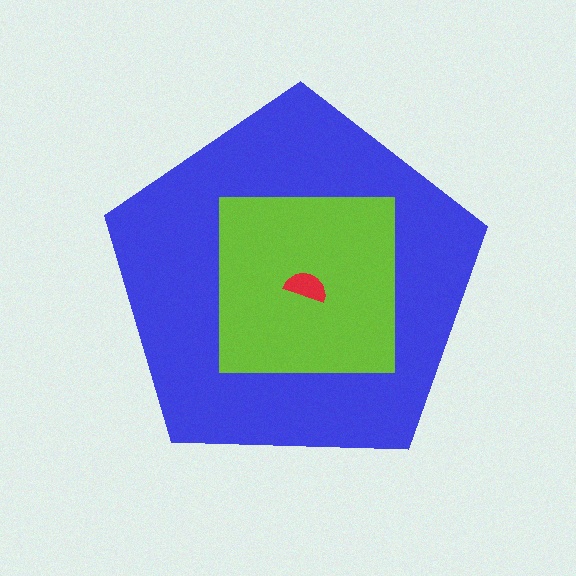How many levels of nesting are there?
3.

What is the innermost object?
The red semicircle.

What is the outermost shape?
The blue pentagon.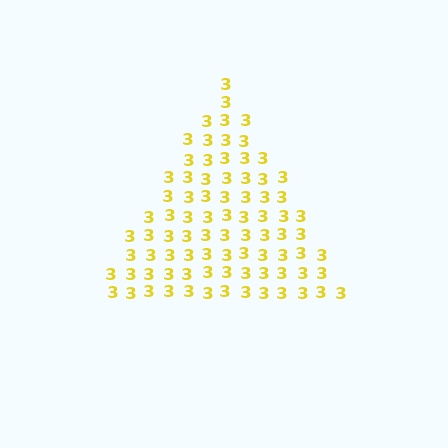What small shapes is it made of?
It is made of small digit 3's.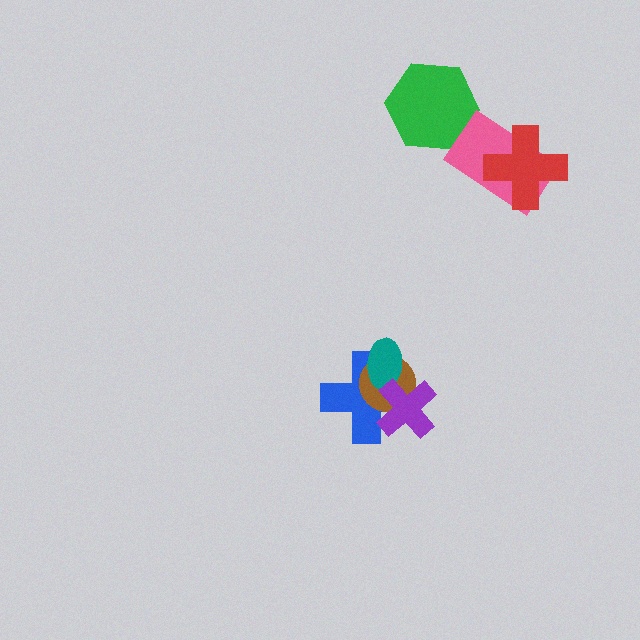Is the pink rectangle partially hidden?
Yes, it is partially covered by another shape.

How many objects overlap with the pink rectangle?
1 object overlaps with the pink rectangle.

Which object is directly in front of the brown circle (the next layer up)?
The teal ellipse is directly in front of the brown circle.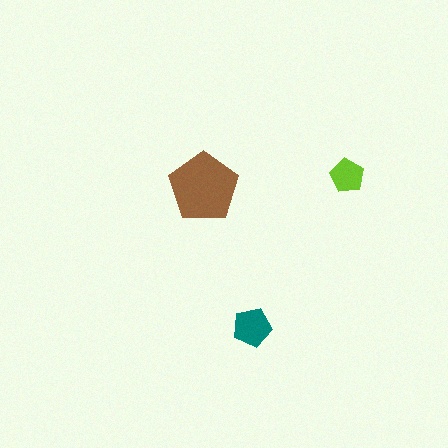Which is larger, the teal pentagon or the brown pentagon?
The brown one.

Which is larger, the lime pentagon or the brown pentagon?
The brown one.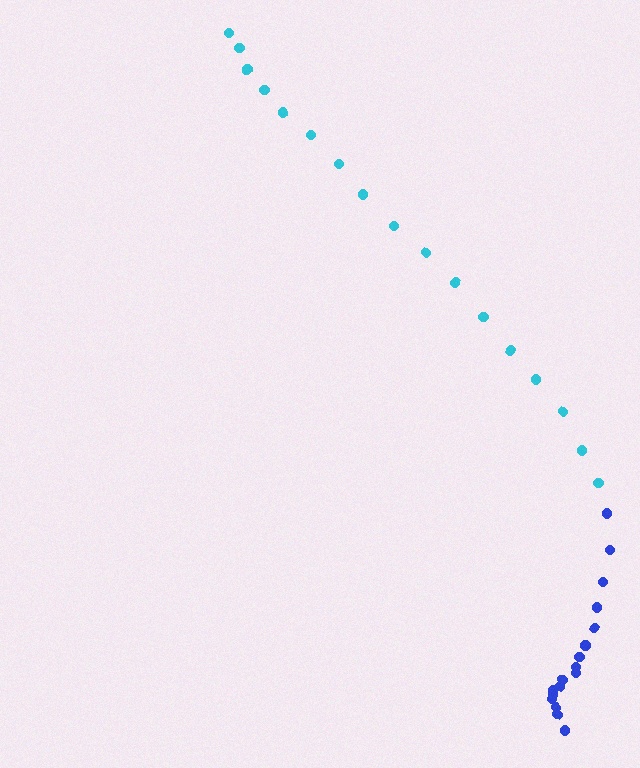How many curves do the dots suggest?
There are 2 distinct paths.